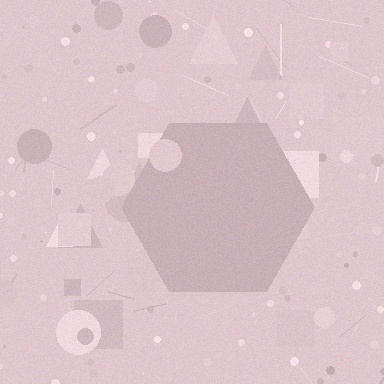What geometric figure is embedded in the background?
A hexagon is embedded in the background.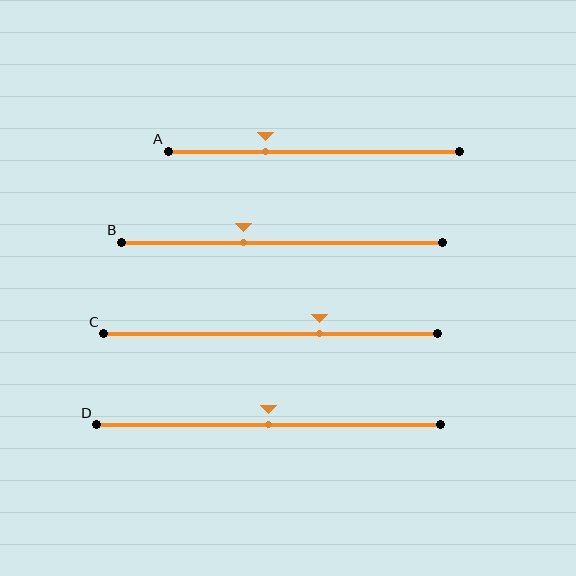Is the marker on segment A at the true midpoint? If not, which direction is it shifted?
No, the marker on segment A is shifted to the left by about 16% of the segment length.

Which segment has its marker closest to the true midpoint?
Segment D has its marker closest to the true midpoint.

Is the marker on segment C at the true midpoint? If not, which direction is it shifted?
No, the marker on segment C is shifted to the right by about 15% of the segment length.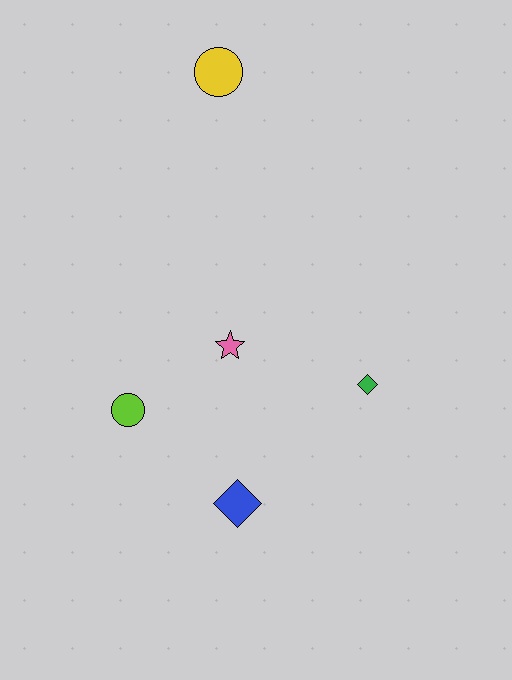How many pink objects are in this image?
There is 1 pink object.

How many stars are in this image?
There is 1 star.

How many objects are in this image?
There are 5 objects.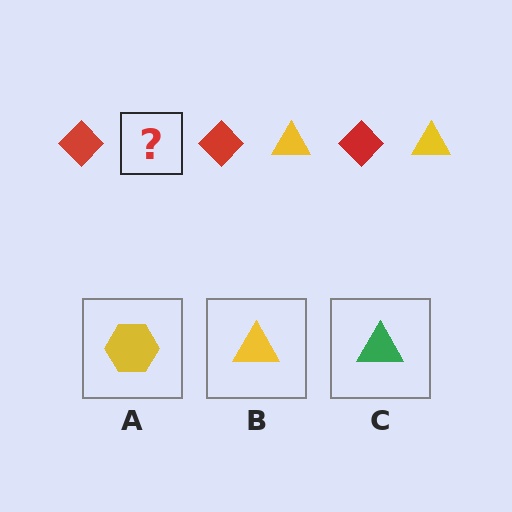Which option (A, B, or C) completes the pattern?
B.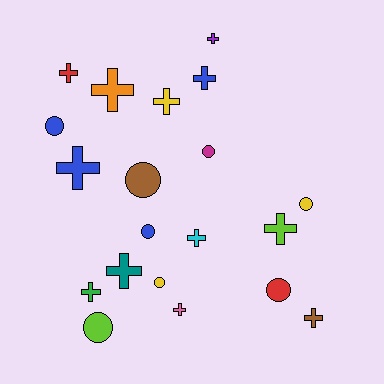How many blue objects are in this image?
There are 4 blue objects.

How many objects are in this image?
There are 20 objects.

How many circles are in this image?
There are 8 circles.